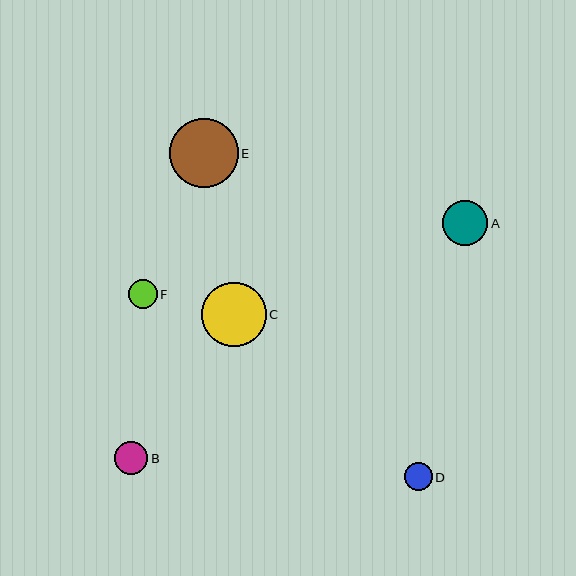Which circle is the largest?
Circle E is the largest with a size of approximately 69 pixels.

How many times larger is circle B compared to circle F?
Circle B is approximately 1.2 times the size of circle F.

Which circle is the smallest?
Circle D is the smallest with a size of approximately 28 pixels.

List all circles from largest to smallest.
From largest to smallest: E, C, A, B, F, D.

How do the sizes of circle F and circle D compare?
Circle F and circle D are approximately the same size.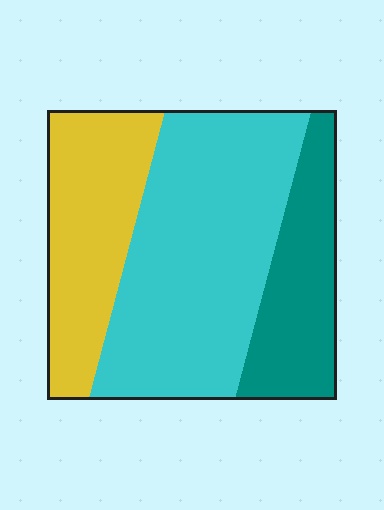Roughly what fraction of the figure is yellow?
Yellow takes up about one quarter (1/4) of the figure.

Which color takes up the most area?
Cyan, at roughly 50%.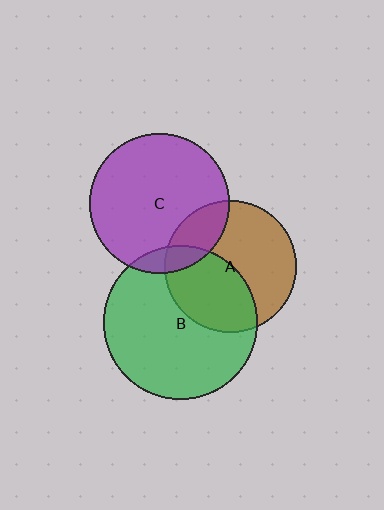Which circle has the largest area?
Circle B (green).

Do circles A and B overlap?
Yes.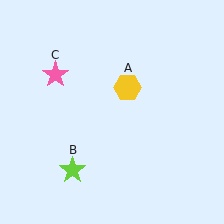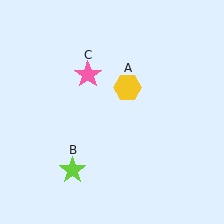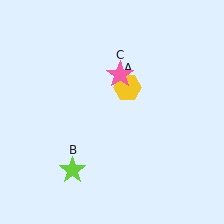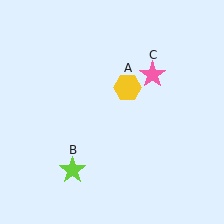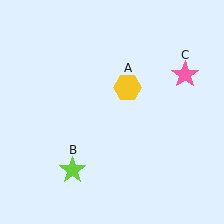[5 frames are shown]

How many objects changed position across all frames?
1 object changed position: pink star (object C).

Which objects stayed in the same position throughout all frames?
Yellow hexagon (object A) and lime star (object B) remained stationary.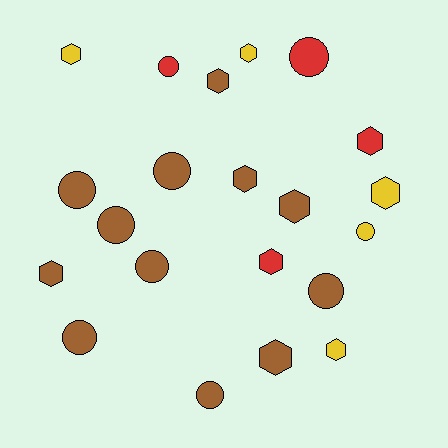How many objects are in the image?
There are 21 objects.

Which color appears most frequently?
Brown, with 12 objects.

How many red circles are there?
There are 2 red circles.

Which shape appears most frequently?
Hexagon, with 11 objects.